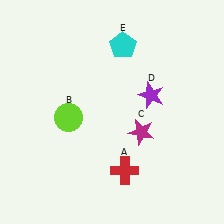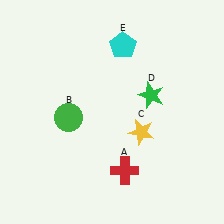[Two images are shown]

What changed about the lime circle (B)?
In Image 1, B is lime. In Image 2, it changed to green.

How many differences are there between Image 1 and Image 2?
There are 3 differences between the two images.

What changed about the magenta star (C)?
In Image 1, C is magenta. In Image 2, it changed to yellow.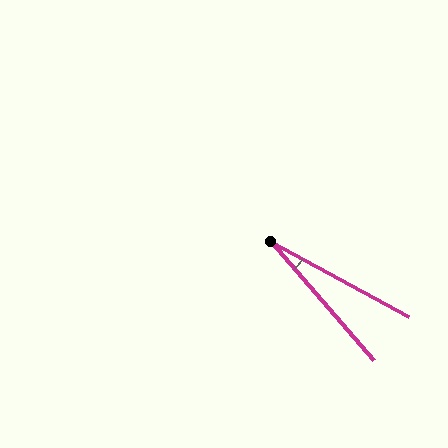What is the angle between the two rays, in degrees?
Approximately 20 degrees.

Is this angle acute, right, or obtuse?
It is acute.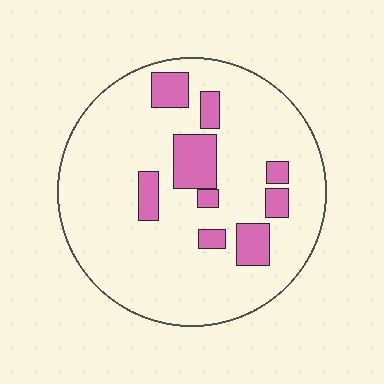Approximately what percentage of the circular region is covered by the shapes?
Approximately 15%.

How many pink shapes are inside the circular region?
9.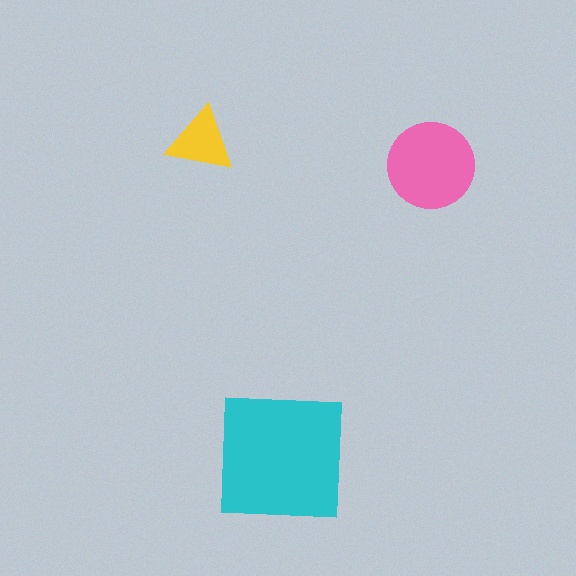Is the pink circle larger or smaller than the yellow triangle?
Larger.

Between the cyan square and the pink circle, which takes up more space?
The cyan square.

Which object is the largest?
The cyan square.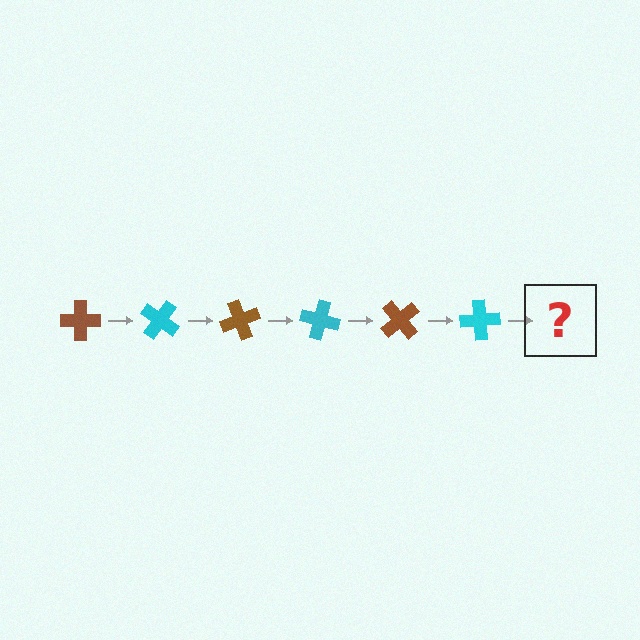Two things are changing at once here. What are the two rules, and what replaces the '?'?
The two rules are that it rotates 35 degrees each step and the color cycles through brown and cyan. The '?' should be a brown cross, rotated 210 degrees from the start.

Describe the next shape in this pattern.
It should be a brown cross, rotated 210 degrees from the start.